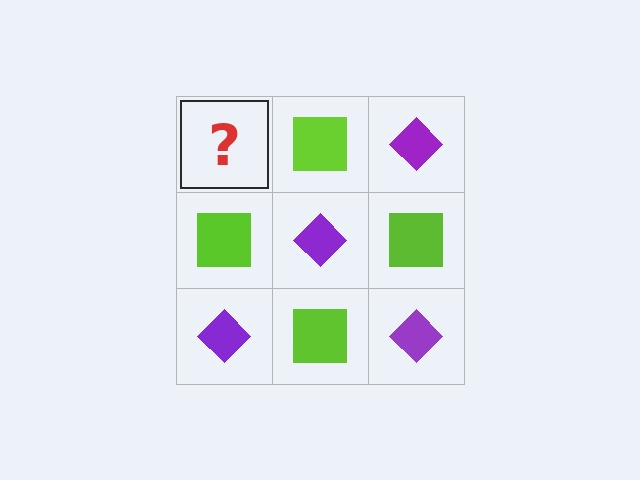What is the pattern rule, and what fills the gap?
The rule is that it alternates purple diamond and lime square in a checkerboard pattern. The gap should be filled with a purple diamond.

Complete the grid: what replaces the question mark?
The question mark should be replaced with a purple diamond.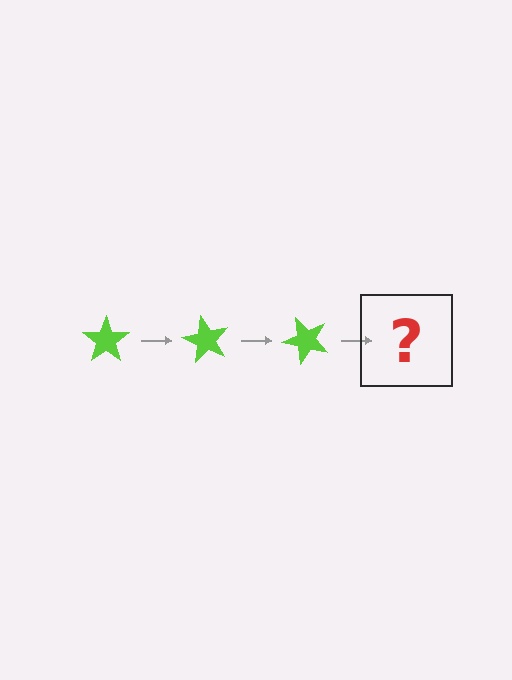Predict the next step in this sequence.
The next step is a lime star rotated 180 degrees.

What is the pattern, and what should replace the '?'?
The pattern is that the star rotates 60 degrees each step. The '?' should be a lime star rotated 180 degrees.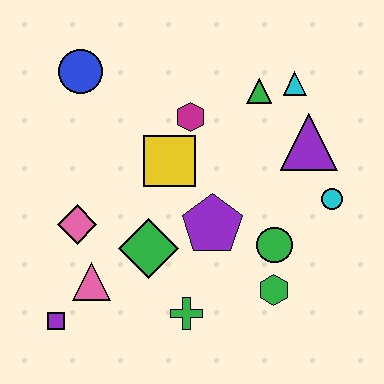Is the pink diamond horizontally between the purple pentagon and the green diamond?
No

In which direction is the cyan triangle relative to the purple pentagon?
The cyan triangle is above the purple pentagon.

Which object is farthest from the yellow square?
The purple square is farthest from the yellow square.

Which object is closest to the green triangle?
The cyan triangle is closest to the green triangle.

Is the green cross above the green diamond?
No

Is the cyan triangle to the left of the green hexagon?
No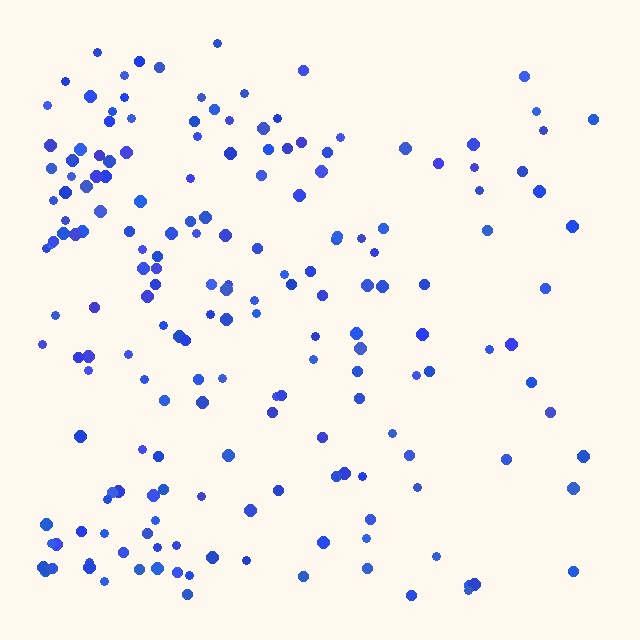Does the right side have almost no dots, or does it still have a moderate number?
Still a moderate number, just noticeably fewer than the left.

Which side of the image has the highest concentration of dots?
The left.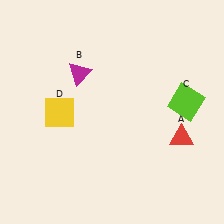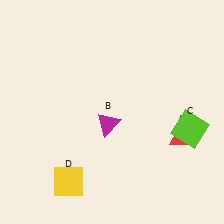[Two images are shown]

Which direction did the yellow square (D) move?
The yellow square (D) moved down.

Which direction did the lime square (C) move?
The lime square (C) moved down.